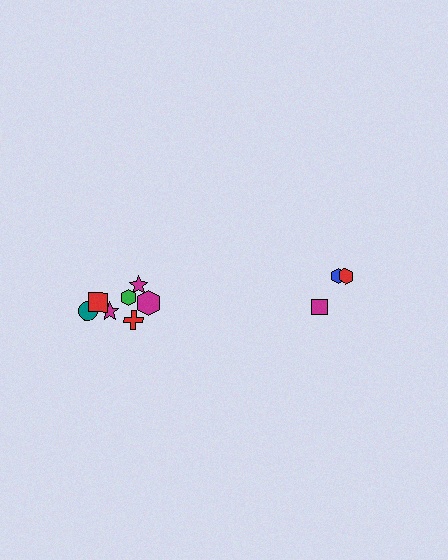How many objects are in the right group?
There are 3 objects.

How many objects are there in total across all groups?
There are 10 objects.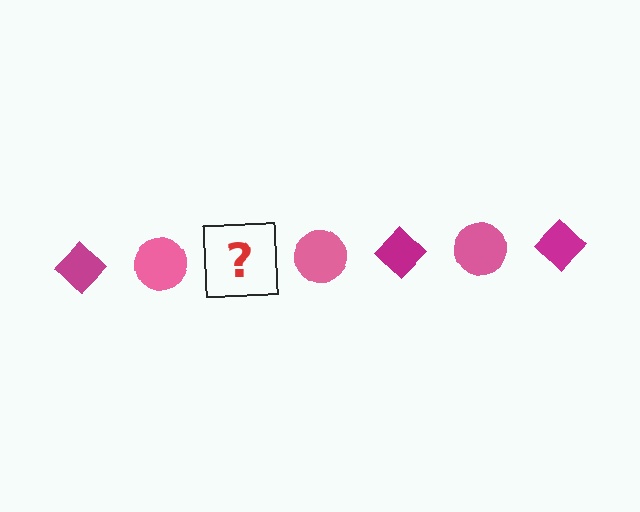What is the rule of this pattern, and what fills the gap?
The rule is that the pattern alternates between magenta diamond and pink circle. The gap should be filled with a magenta diamond.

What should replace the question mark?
The question mark should be replaced with a magenta diamond.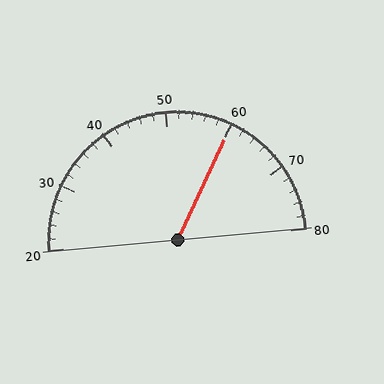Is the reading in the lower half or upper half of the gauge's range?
The reading is in the upper half of the range (20 to 80).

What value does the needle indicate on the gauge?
The needle indicates approximately 60.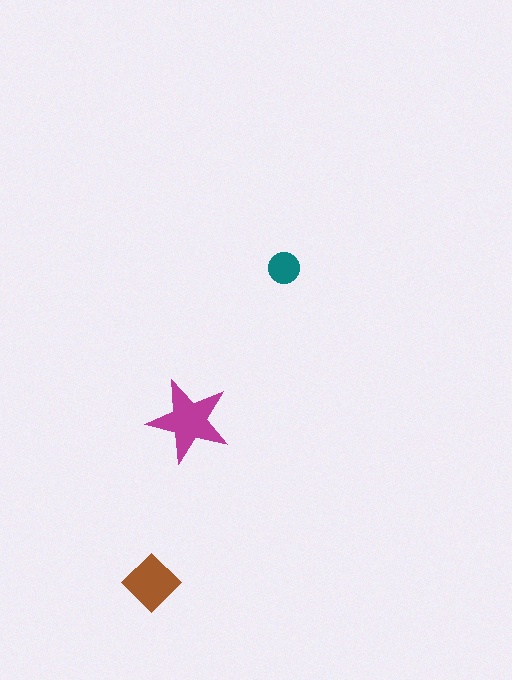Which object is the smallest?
The teal circle.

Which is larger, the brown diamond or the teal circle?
The brown diamond.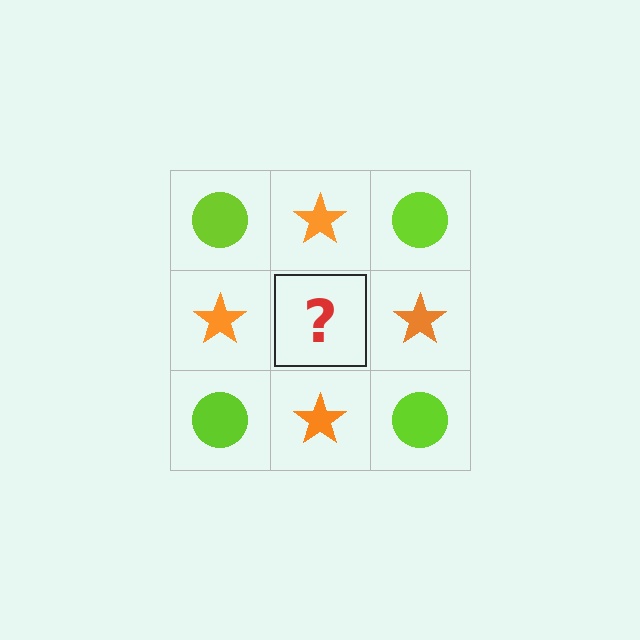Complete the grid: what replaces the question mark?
The question mark should be replaced with a lime circle.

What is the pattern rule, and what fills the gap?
The rule is that it alternates lime circle and orange star in a checkerboard pattern. The gap should be filled with a lime circle.